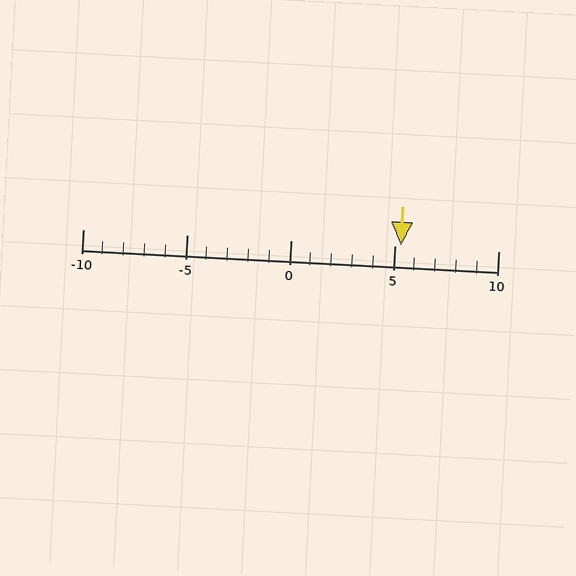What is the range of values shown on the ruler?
The ruler shows values from -10 to 10.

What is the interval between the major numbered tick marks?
The major tick marks are spaced 5 units apart.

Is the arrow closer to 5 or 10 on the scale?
The arrow is closer to 5.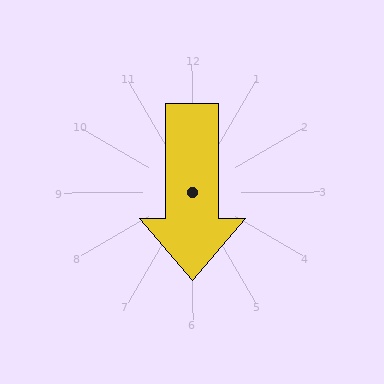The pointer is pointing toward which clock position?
Roughly 6 o'clock.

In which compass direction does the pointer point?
South.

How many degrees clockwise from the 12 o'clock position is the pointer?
Approximately 180 degrees.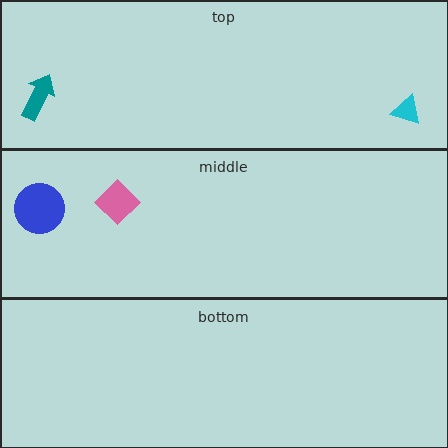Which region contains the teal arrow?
The top region.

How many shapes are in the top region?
2.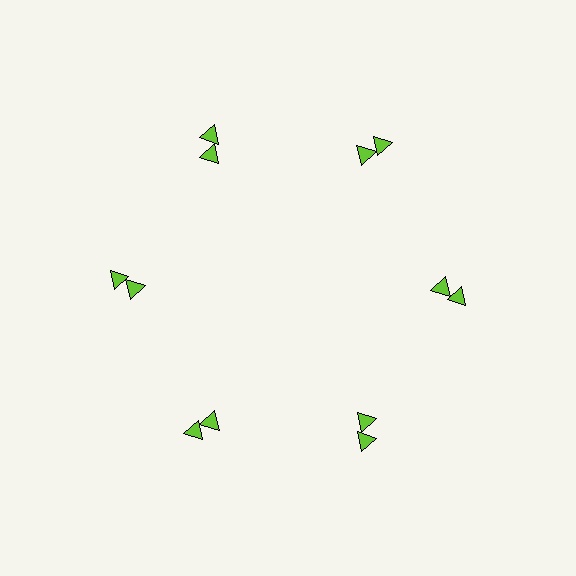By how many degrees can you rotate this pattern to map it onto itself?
The pattern maps onto itself every 60 degrees of rotation.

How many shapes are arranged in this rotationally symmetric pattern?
There are 12 shapes, arranged in 6 groups of 2.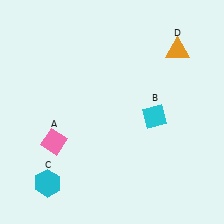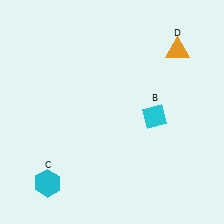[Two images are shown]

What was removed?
The pink diamond (A) was removed in Image 2.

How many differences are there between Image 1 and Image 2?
There is 1 difference between the two images.